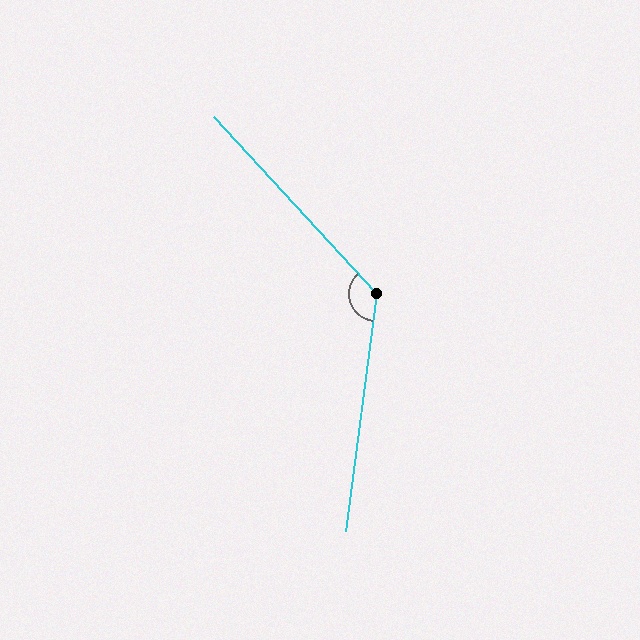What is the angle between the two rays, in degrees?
Approximately 130 degrees.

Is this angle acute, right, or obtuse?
It is obtuse.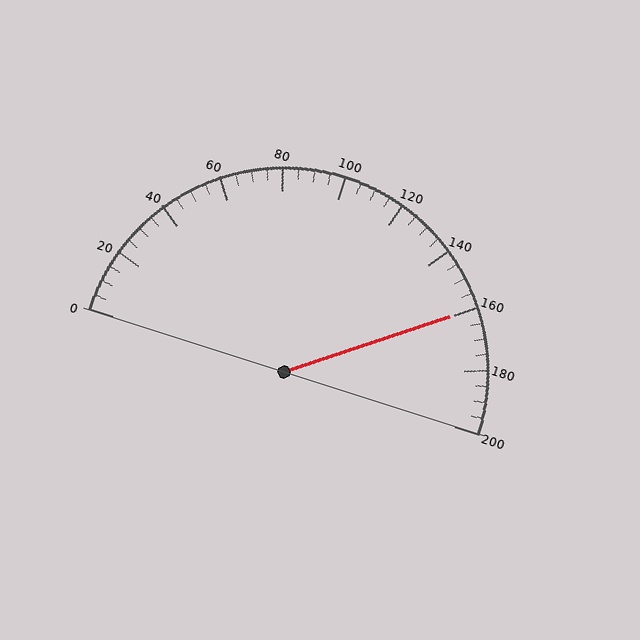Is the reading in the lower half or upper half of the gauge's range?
The reading is in the upper half of the range (0 to 200).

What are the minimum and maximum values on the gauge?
The gauge ranges from 0 to 200.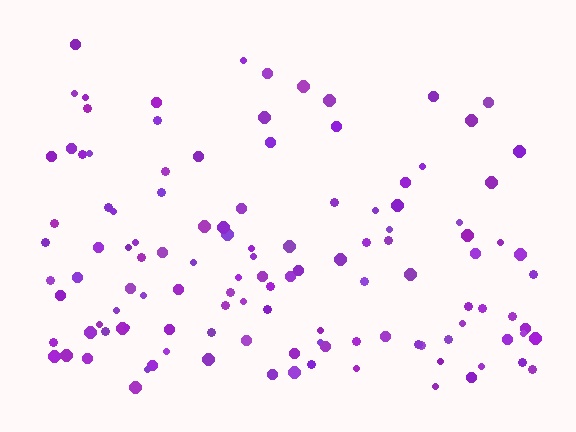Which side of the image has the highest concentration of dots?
The bottom.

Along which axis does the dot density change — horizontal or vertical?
Vertical.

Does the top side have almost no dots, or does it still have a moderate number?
Still a moderate number, just noticeably fewer than the bottom.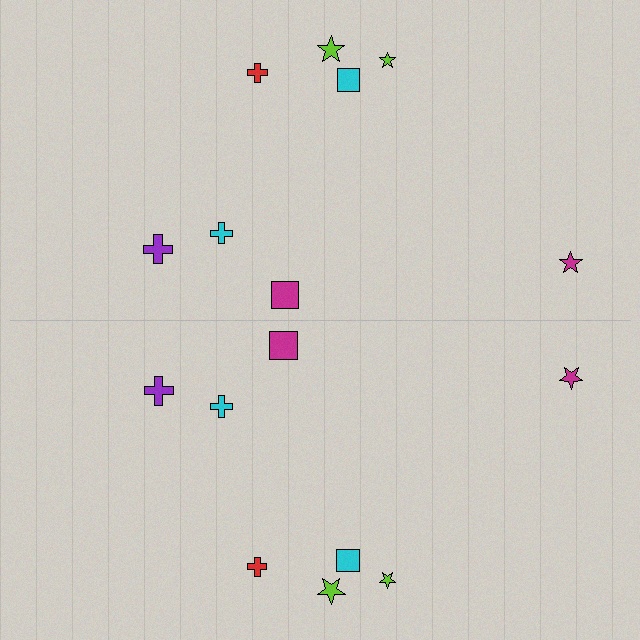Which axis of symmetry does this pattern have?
The pattern has a horizontal axis of symmetry running through the center of the image.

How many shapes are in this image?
There are 16 shapes in this image.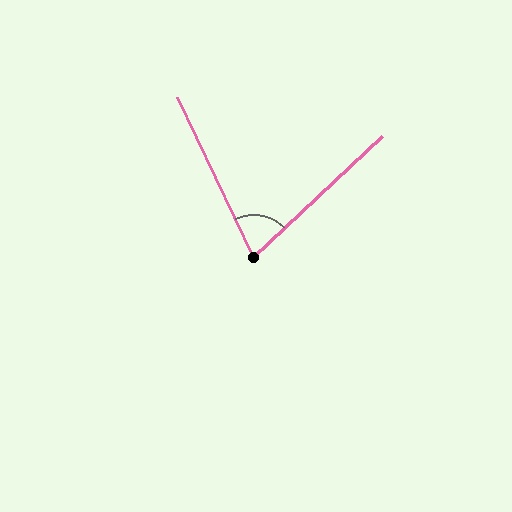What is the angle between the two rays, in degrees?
Approximately 72 degrees.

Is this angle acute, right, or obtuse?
It is acute.